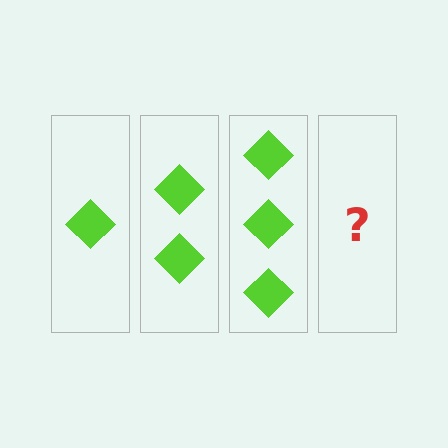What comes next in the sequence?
The next element should be 4 diamonds.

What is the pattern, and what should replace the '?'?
The pattern is that each step adds one more diamond. The '?' should be 4 diamonds.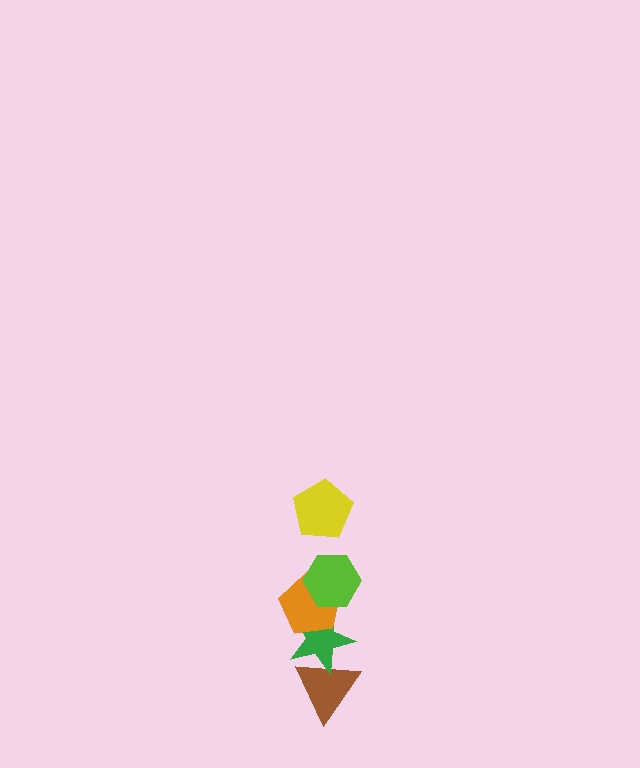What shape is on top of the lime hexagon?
The yellow pentagon is on top of the lime hexagon.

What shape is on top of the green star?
The orange pentagon is on top of the green star.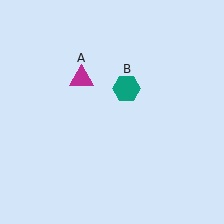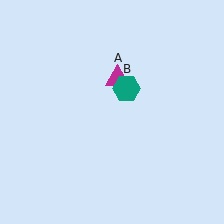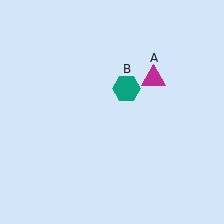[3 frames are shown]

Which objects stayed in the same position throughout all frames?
Teal hexagon (object B) remained stationary.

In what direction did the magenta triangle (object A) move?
The magenta triangle (object A) moved right.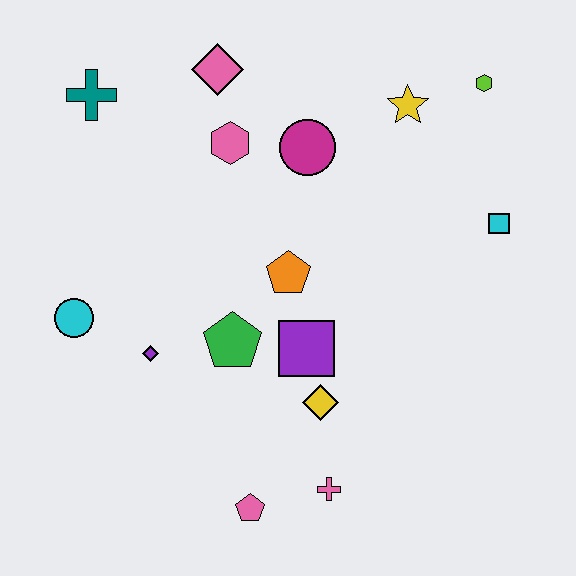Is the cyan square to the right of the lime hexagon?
Yes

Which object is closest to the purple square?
The yellow diamond is closest to the purple square.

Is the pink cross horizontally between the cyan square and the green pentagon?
Yes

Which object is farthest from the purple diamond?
The lime hexagon is farthest from the purple diamond.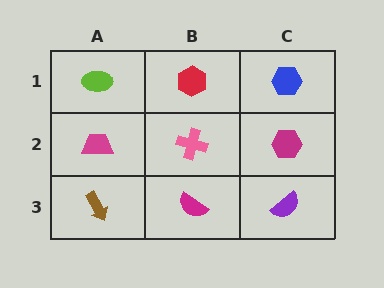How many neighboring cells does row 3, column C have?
2.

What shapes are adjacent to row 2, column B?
A red hexagon (row 1, column B), a magenta semicircle (row 3, column B), a magenta trapezoid (row 2, column A), a magenta hexagon (row 2, column C).